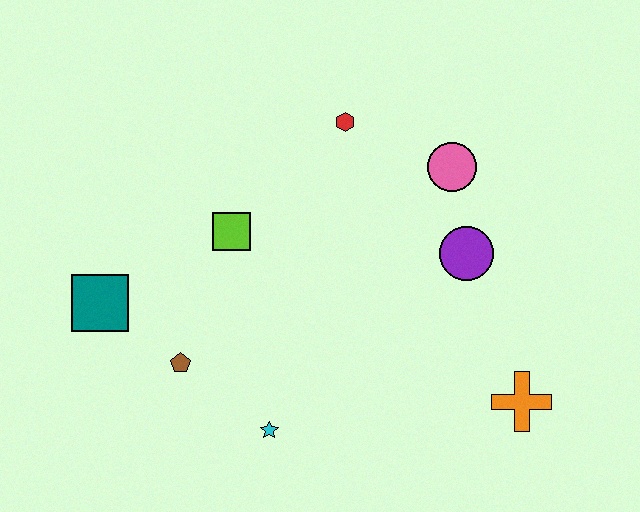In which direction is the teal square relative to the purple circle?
The teal square is to the left of the purple circle.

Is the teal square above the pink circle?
No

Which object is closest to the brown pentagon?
The teal square is closest to the brown pentagon.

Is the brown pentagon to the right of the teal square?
Yes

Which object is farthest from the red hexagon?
The orange cross is farthest from the red hexagon.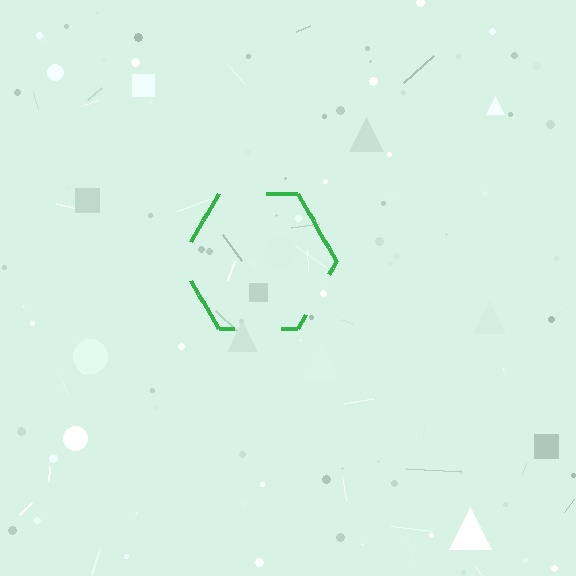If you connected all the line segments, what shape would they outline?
They would outline a hexagon.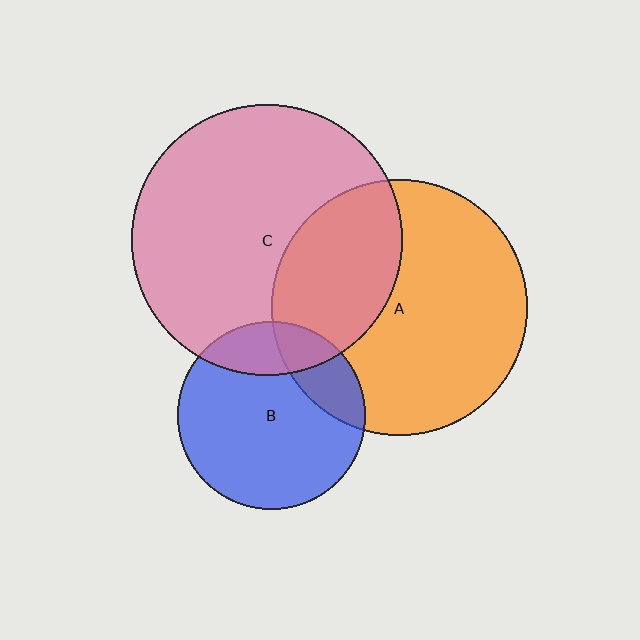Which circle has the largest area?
Circle C (pink).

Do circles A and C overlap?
Yes.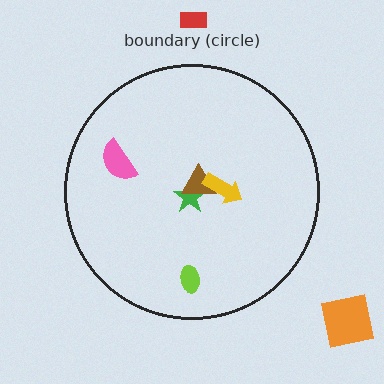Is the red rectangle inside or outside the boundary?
Outside.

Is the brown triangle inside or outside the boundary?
Inside.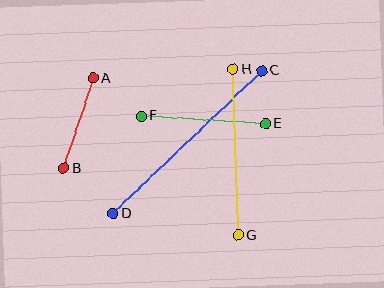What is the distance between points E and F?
The distance is approximately 124 pixels.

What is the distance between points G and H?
The distance is approximately 166 pixels.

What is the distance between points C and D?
The distance is approximately 206 pixels.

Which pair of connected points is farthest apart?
Points C and D are farthest apart.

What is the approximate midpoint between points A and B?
The midpoint is at approximately (78, 123) pixels.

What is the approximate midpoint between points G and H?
The midpoint is at approximately (236, 152) pixels.